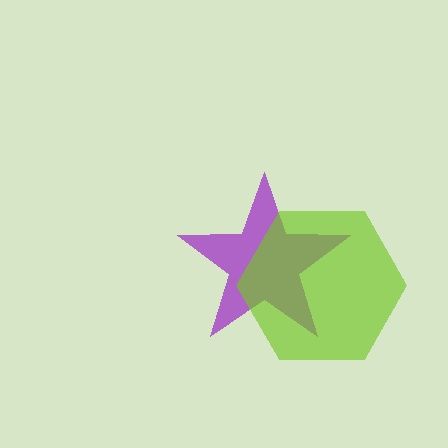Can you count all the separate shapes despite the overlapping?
Yes, there are 2 separate shapes.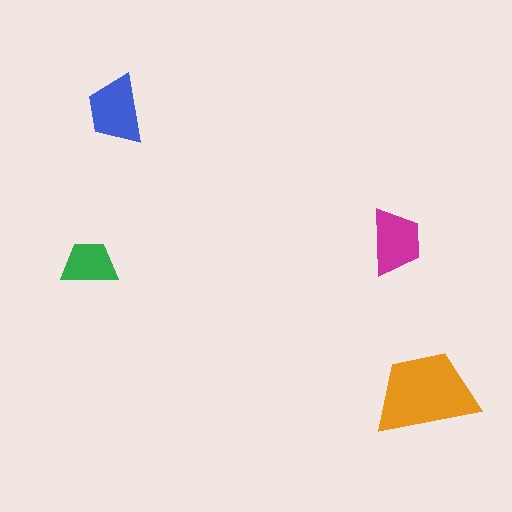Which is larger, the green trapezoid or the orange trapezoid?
The orange one.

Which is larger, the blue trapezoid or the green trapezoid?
The blue one.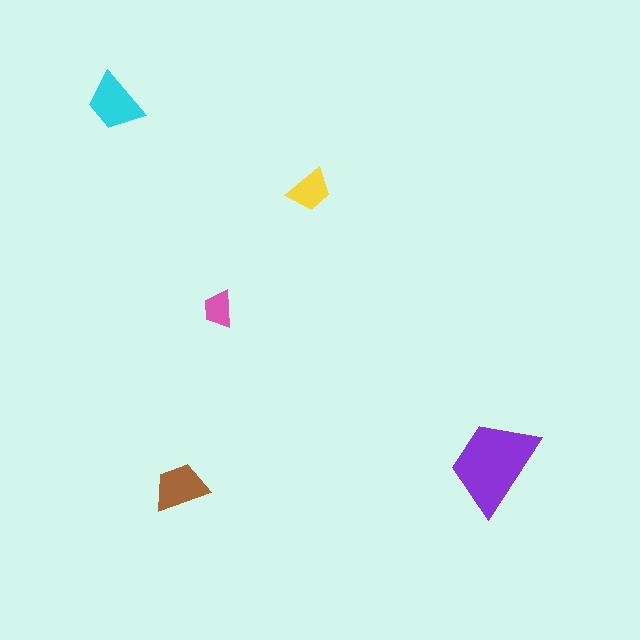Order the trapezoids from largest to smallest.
the purple one, the cyan one, the brown one, the yellow one, the pink one.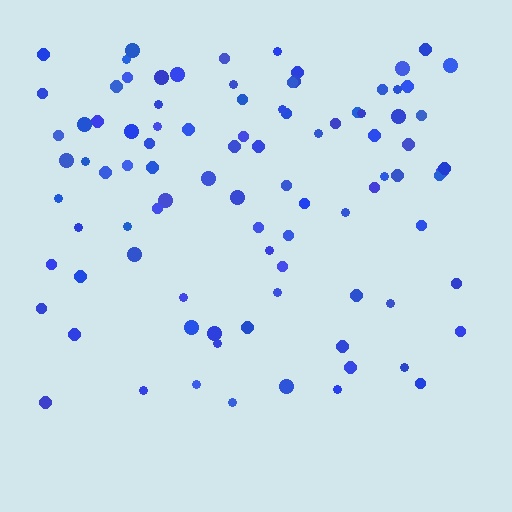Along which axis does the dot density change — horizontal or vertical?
Vertical.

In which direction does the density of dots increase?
From bottom to top, with the top side densest.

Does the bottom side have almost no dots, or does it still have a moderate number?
Still a moderate number, just noticeably fewer than the top.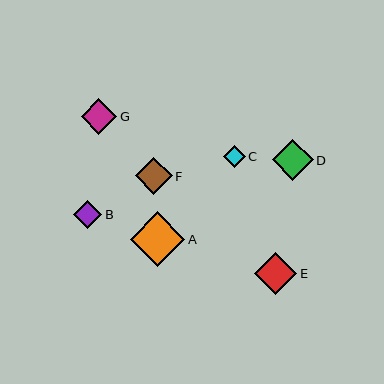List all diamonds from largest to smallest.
From largest to smallest: A, E, D, F, G, B, C.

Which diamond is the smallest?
Diamond C is the smallest with a size of approximately 22 pixels.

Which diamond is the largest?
Diamond A is the largest with a size of approximately 55 pixels.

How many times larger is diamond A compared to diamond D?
Diamond A is approximately 1.3 times the size of diamond D.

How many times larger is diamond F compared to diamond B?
Diamond F is approximately 1.3 times the size of diamond B.